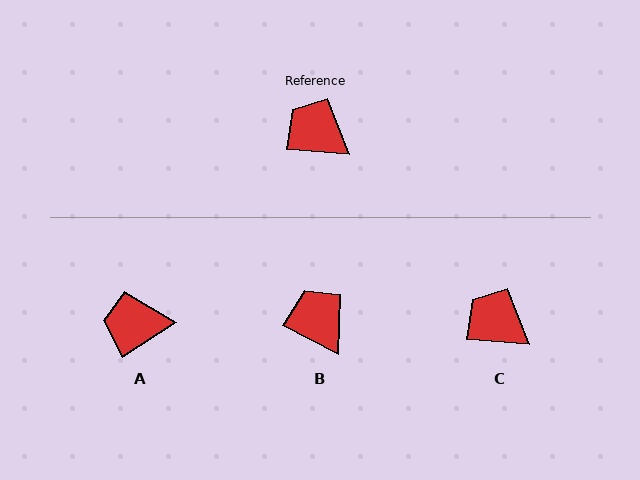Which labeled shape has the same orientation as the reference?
C.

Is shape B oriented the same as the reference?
No, it is off by about 24 degrees.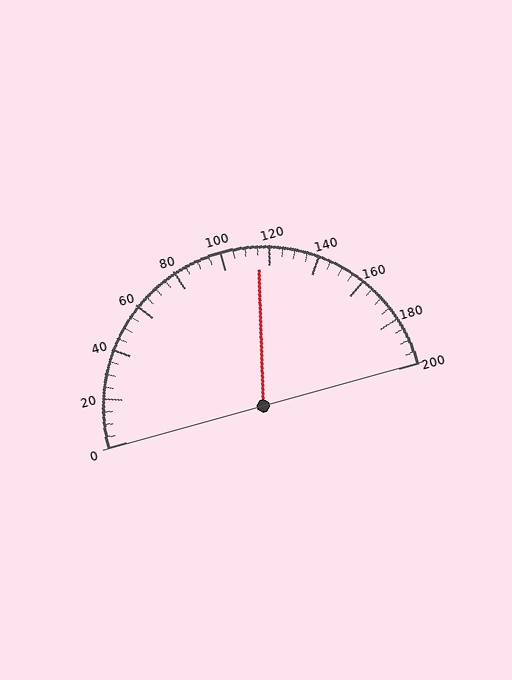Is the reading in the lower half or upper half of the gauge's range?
The reading is in the upper half of the range (0 to 200).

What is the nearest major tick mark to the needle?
The nearest major tick mark is 120.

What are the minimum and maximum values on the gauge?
The gauge ranges from 0 to 200.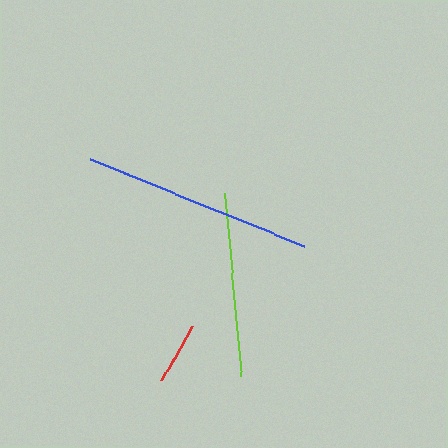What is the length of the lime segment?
The lime segment is approximately 184 pixels long.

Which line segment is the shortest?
The red line is the shortest at approximately 63 pixels.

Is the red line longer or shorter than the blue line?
The blue line is longer than the red line.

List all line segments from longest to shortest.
From longest to shortest: blue, lime, red.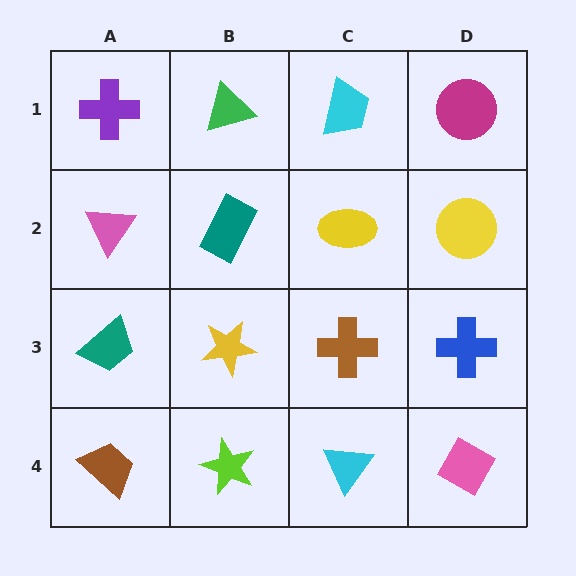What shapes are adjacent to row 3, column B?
A teal rectangle (row 2, column B), a lime star (row 4, column B), a teal trapezoid (row 3, column A), a brown cross (row 3, column C).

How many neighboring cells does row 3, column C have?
4.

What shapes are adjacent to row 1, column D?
A yellow circle (row 2, column D), a cyan trapezoid (row 1, column C).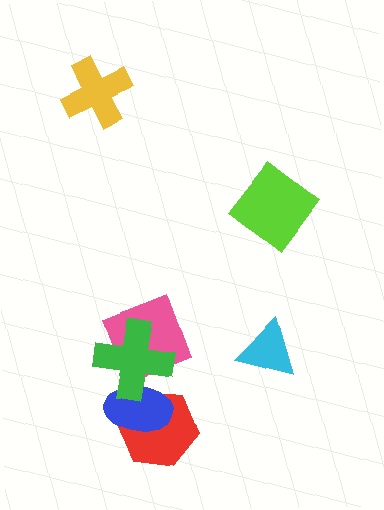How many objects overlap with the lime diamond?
0 objects overlap with the lime diamond.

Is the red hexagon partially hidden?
Yes, it is partially covered by another shape.